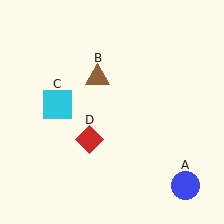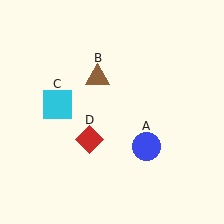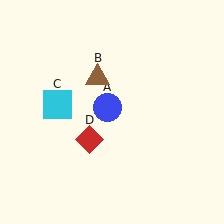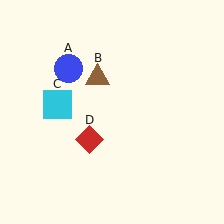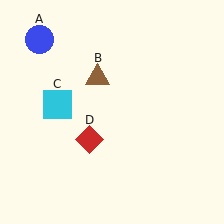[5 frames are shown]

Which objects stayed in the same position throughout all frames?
Brown triangle (object B) and cyan square (object C) and red diamond (object D) remained stationary.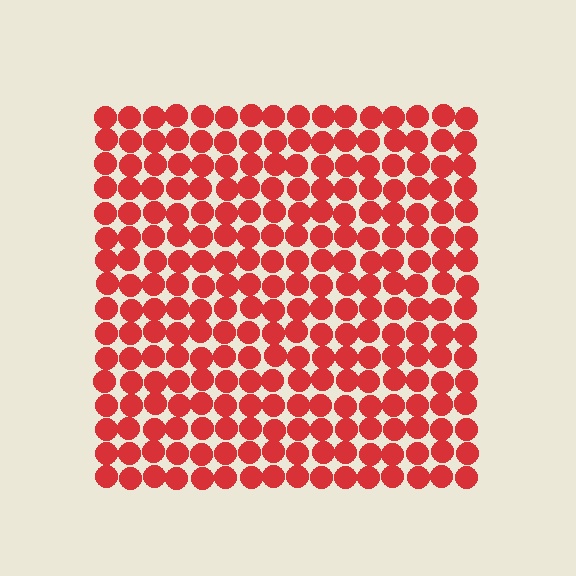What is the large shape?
The large shape is a square.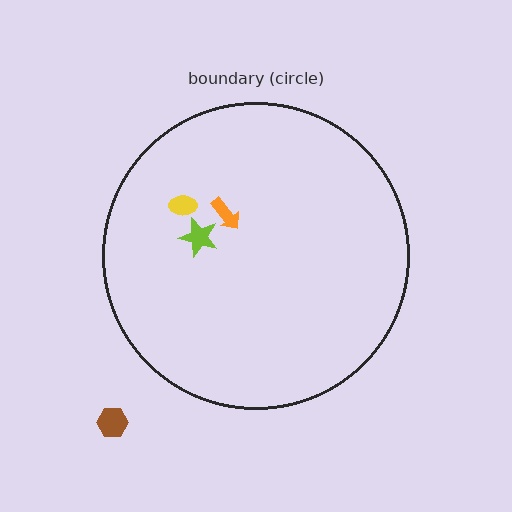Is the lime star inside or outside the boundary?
Inside.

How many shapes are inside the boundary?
3 inside, 1 outside.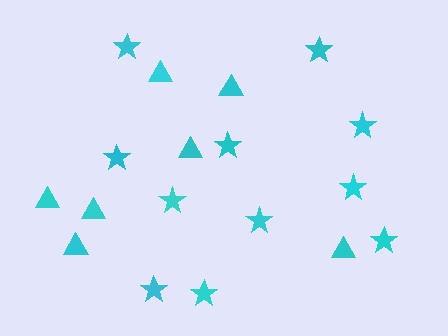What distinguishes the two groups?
There are 2 groups: one group of triangles (7) and one group of stars (11).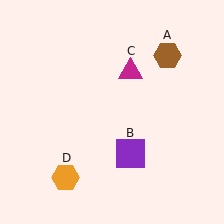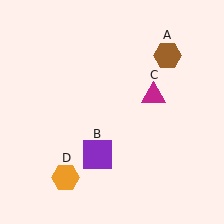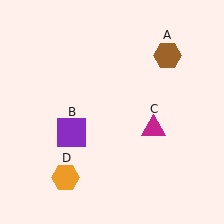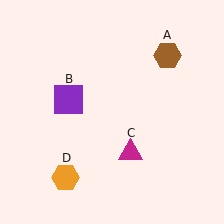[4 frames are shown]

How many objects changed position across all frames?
2 objects changed position: purple square (object B), magenta triangle (object C).